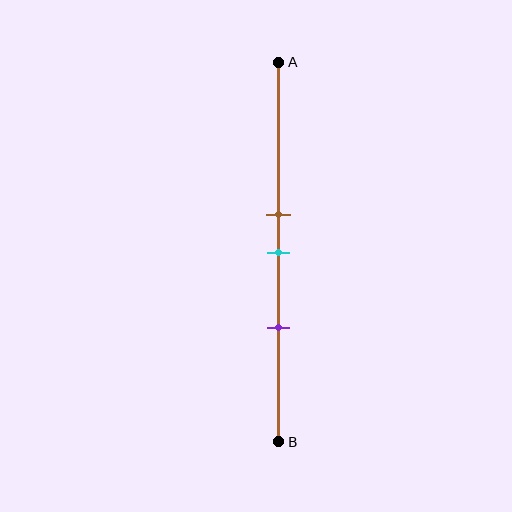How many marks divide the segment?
There are 3 marks dividing the segment.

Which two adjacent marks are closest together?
The brown and cyan marks are the closest adjacent pair.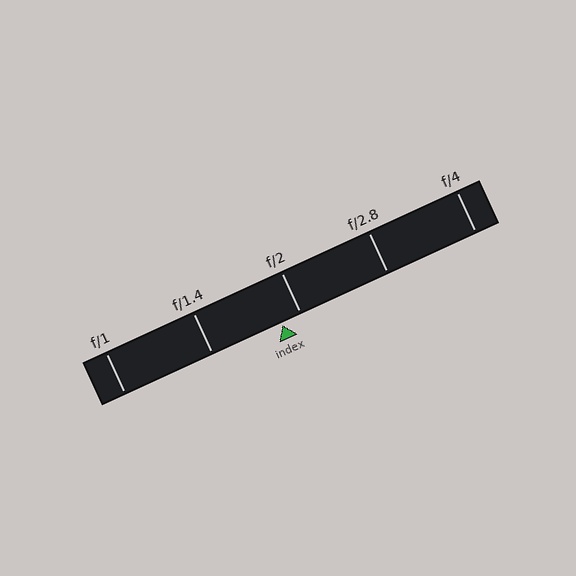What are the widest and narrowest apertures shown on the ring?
The widest aperture shown is f/1 and the narrowest is f/4.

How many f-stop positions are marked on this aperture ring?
There are 5 f-stop positions marked.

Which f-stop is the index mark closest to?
The index mark is closest to f/2.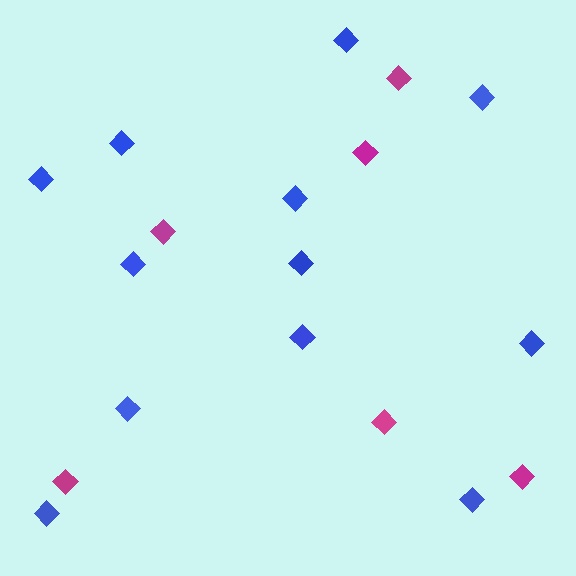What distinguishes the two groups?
There are 2 groups: one group of blue diamonds (12) and one group of magenta diamonds (6).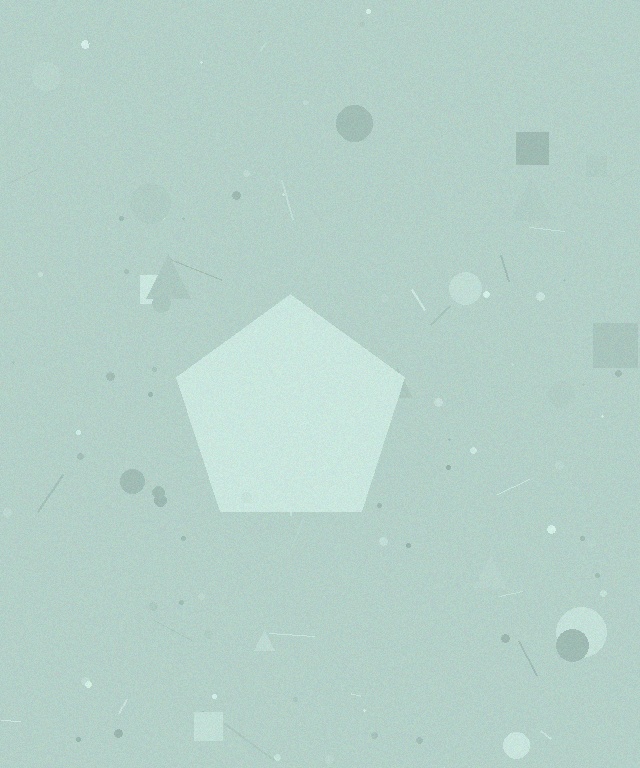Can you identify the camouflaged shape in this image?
The camouflaged shape is a pentagon.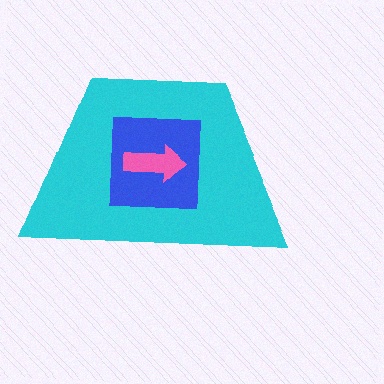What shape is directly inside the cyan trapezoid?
The blue square.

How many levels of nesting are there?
3.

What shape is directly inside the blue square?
The pink arrow.